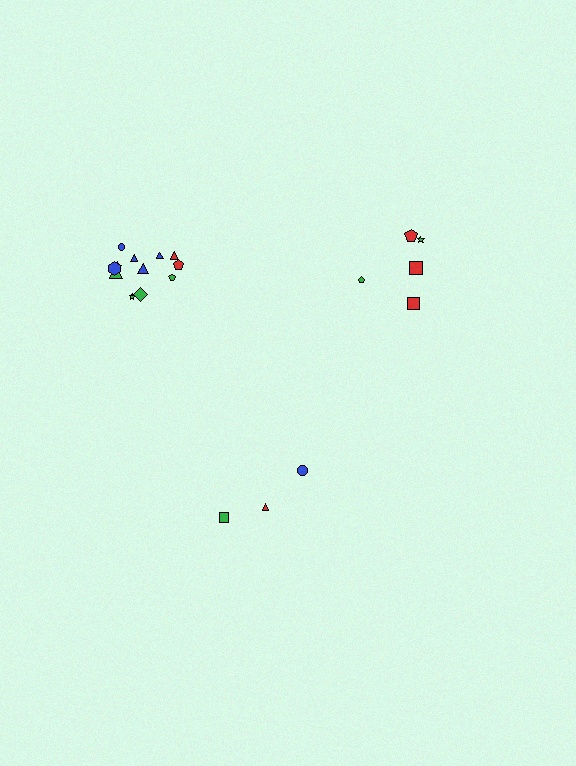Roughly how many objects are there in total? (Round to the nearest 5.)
Roughly 20 objects in total.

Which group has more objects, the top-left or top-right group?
The top-left group.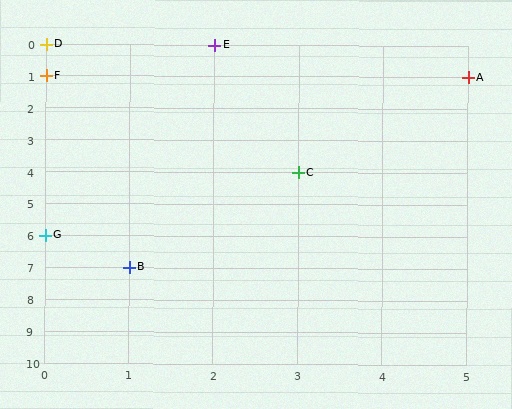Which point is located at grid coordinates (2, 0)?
Point E is at (2, 0).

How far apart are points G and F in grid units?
Points G and F are 5 rows apart.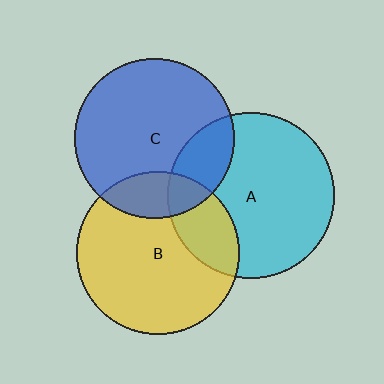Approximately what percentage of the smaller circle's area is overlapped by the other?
Approximately 25%.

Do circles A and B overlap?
Yes.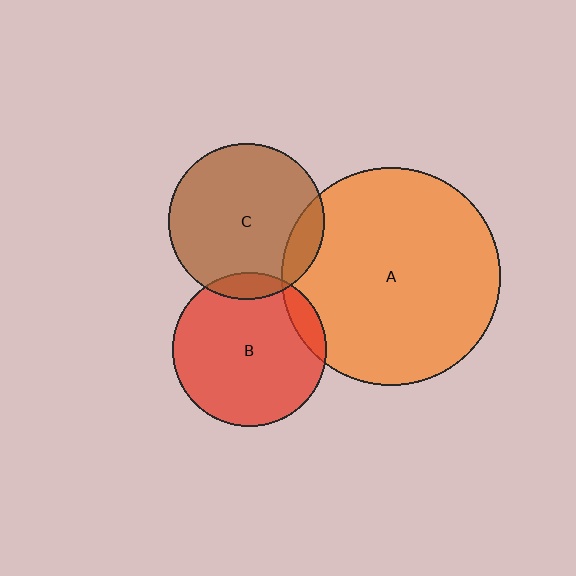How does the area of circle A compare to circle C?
Approximately 2.0 times.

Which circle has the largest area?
Circle A (orange).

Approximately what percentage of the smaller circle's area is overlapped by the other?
Approximately 10%.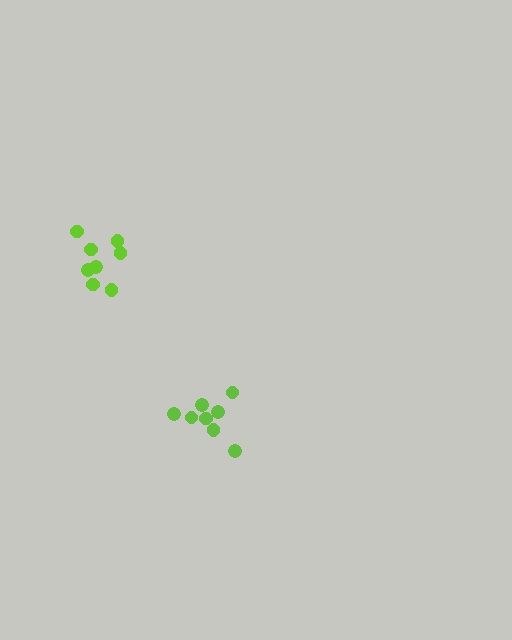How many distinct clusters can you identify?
There are 2 distinct clusters.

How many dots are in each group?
Group 1: 8 dots, Group 2: 8 dots (16 total).